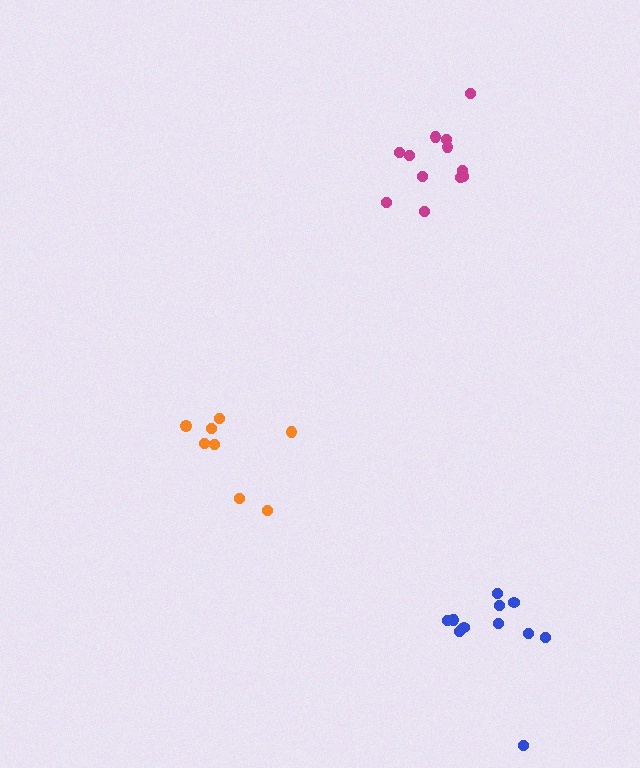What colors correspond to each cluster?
The clusters are colored: magenta, orange, blue.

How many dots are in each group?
Group 1: 12 dots, Group 2: 8 dots, Group 3: 11 dots (31 total).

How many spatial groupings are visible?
There are 3 spatial groupings.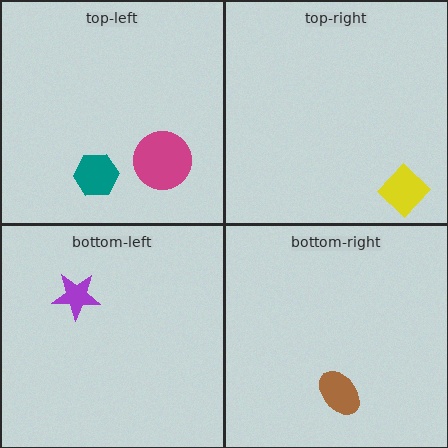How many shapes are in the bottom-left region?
1.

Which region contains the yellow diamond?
The top-right region.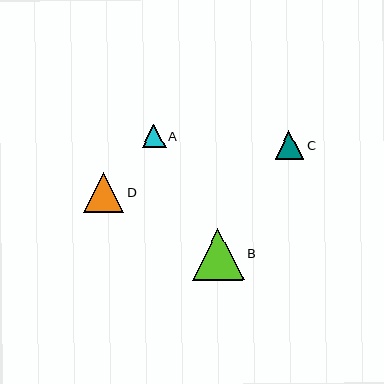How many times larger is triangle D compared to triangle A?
Triangle D is approximately 1.7 times the size of triangle A.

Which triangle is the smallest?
Triangle A is the smallest with a size of approximately 24 pixels.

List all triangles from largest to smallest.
From largest to smallest: B, D, C, A.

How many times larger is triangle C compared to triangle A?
Triangle C is approximately 1.2 times the size of triangle A.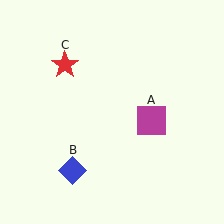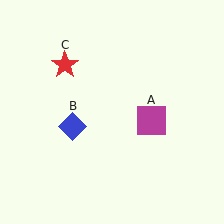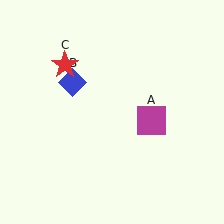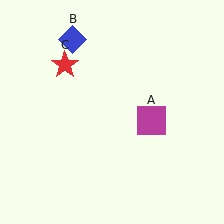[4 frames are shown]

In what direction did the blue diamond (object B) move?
The blue diamond (object B) moved up.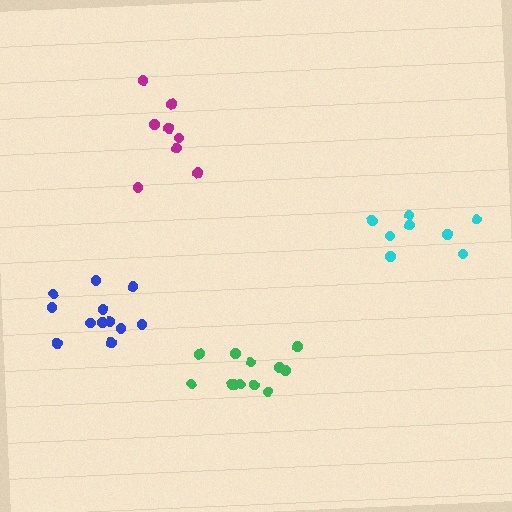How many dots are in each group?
Group 1: 8 dots, Group 2: 8 dots, Group 3: 12 dots, Group 4: 12 dots (40 total).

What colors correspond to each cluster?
The clusters are colored: cyan, magenta, blue, green.